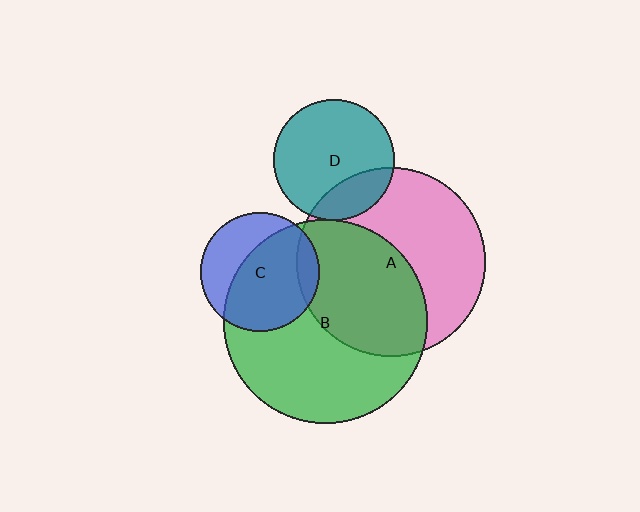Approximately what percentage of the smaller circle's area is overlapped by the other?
Approximately 10%.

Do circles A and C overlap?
Yes.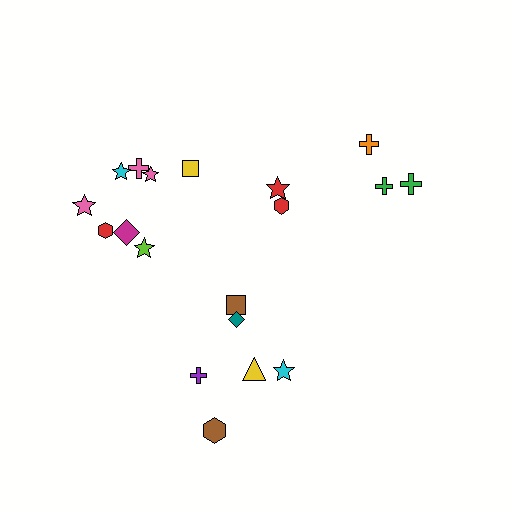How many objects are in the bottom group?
There are 6 objects.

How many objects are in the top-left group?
There are 8 objects.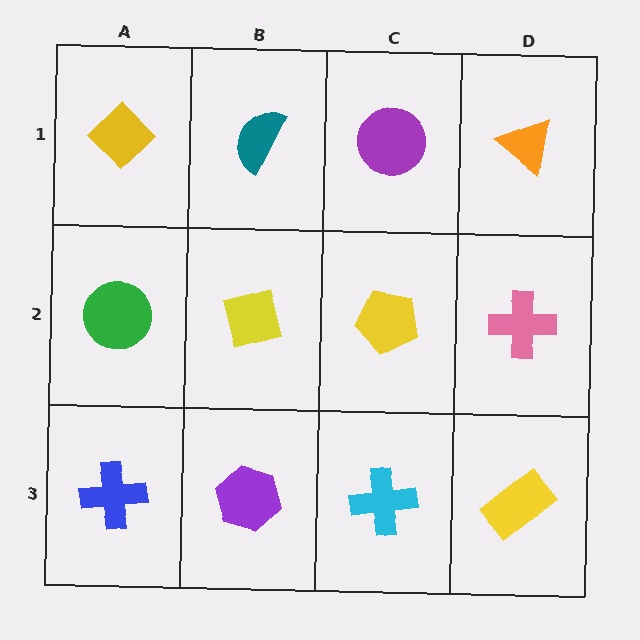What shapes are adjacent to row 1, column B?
A yellow square (row 2, column B), a yellow diamond (row 1, column A), a purple circle (row 1, column C).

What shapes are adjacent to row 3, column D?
A pink cross (row 2, column D), a cyan cross (row 3, column C).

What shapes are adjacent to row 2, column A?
A yellow diamond (row 1, column A), a blue cross (row 3, column A), a yellow square (row 2, column B).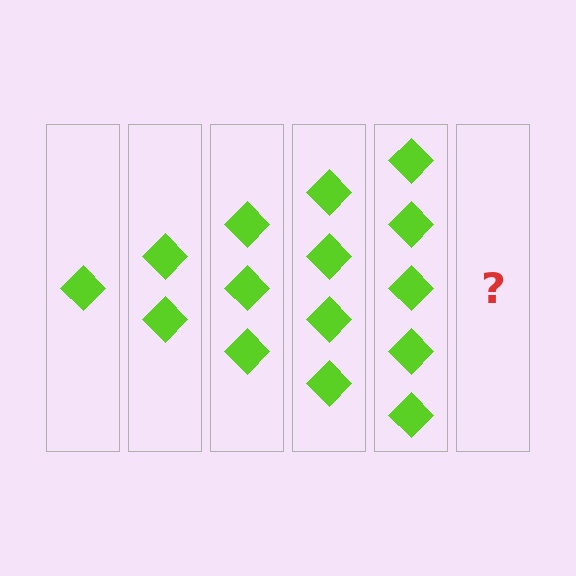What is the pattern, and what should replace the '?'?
The pattern is that each step adds one more diamond. The '?' should be 6 diamonds.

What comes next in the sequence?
The next element should be 6 diamonds.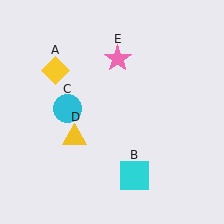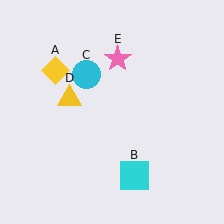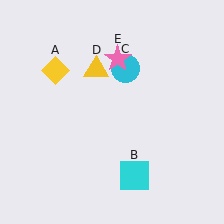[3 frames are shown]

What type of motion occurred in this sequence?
The cyan circle (object C), yellow triangle (object D) rotated clockwise around the center of the scene.